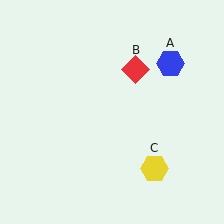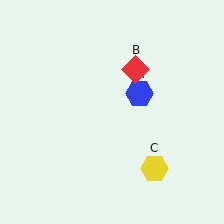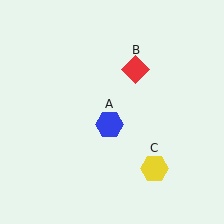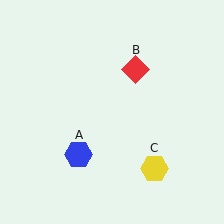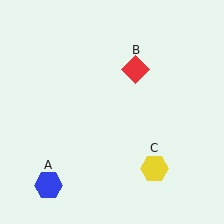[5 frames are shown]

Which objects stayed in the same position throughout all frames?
Red diamond (object B) and yellow hexagon (object C) remained stationary.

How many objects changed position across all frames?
1 object changed position: blue hexagon (object A).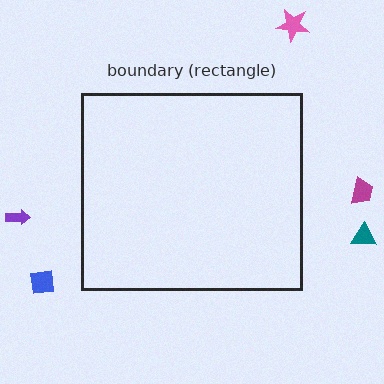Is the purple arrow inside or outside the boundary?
Outside.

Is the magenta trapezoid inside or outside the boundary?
Outside.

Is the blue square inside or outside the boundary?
Outside.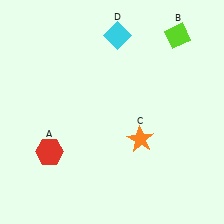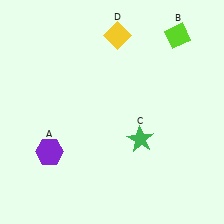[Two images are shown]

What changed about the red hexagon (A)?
In Image 1, A is red. In Image 2, it changed to purple.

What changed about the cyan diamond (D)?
In Image 1, D is cyan. In Image 2, it changed to yellow.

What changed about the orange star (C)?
In Image 1, C is orange. In Image 2, it changed to green.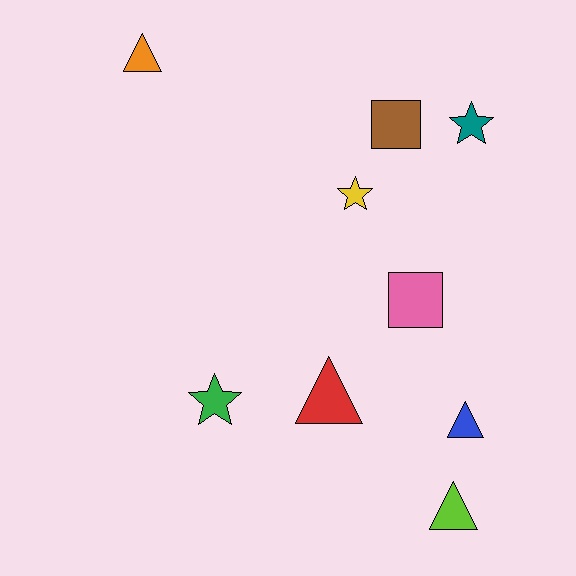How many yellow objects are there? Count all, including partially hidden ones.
There is 1 yellow object.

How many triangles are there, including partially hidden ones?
There are 4 triangles.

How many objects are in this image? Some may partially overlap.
There are 9 objects.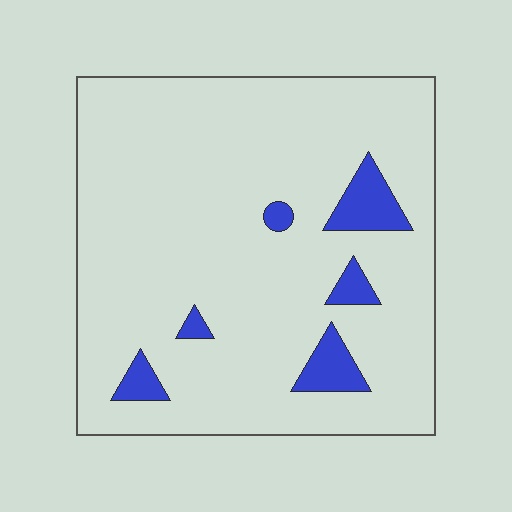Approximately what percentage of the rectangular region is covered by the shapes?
Approximately 10%.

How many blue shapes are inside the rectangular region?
6.